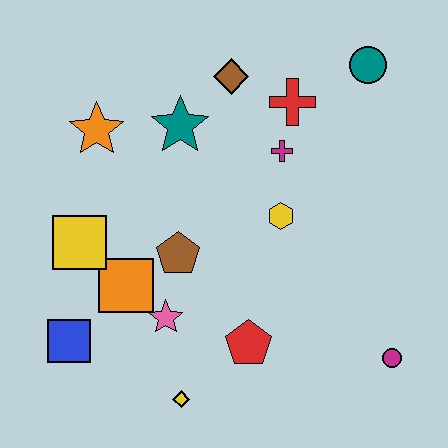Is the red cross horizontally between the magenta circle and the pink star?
Yes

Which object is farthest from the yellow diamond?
The teal circle is farthest from the yellow diamond.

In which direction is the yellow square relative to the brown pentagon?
The yellow square is to the left of the brown pentagon.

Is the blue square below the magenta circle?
No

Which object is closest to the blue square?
The orange square is closest to the blue square.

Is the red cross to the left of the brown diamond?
No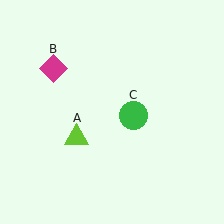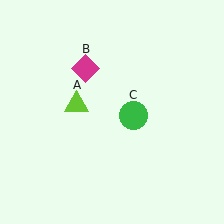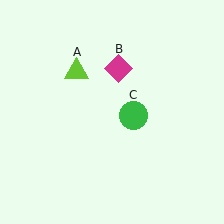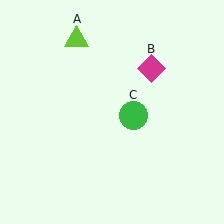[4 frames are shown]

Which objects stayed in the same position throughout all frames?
Green circle (object C) remained stationary.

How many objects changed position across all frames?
2 objects changed position: lime triangle (object A), magenta diamond (object B).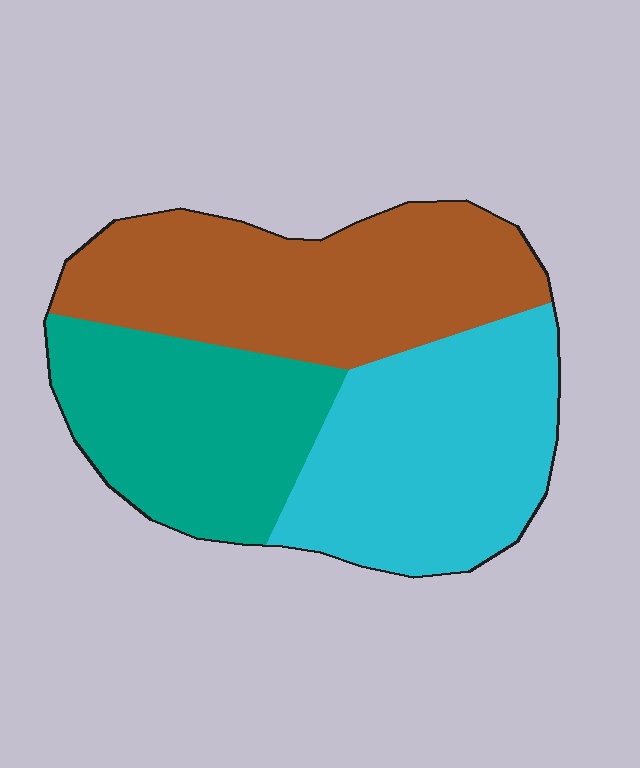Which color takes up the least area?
Teal, at roughly 30%.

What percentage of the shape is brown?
Brown takes up about three eighths (3/8) of the shape.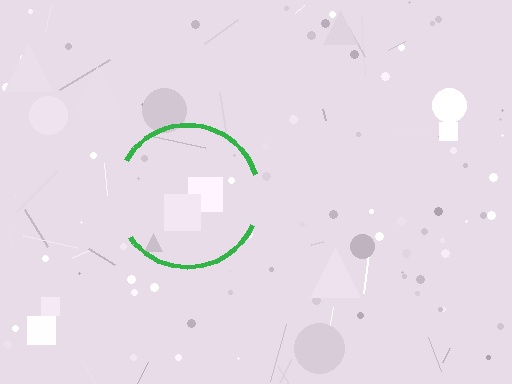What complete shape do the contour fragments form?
The contour fragments form a circle.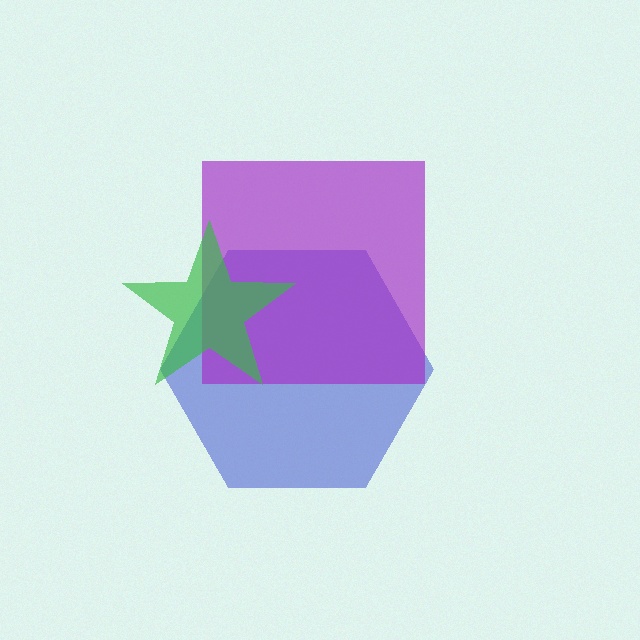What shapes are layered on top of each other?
The layered shapes are: a blue hexagon, a purple square, a green star.